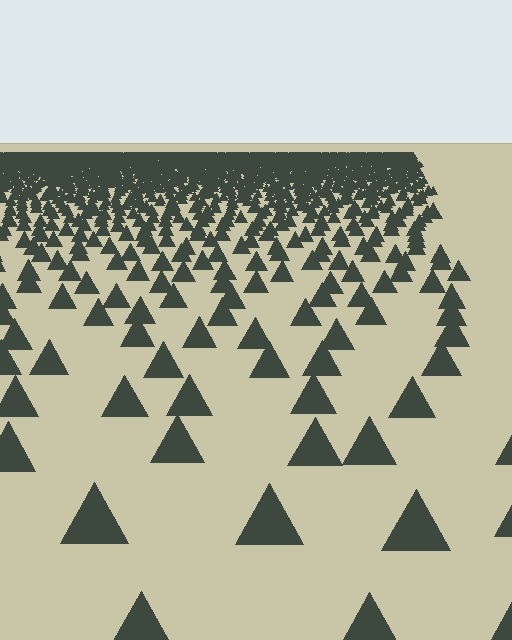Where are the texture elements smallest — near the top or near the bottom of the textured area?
Near the top.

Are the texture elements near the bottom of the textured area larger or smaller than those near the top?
Larger. Near the bottom, elements are closer to the viewer and appear at a bigger on-screen size.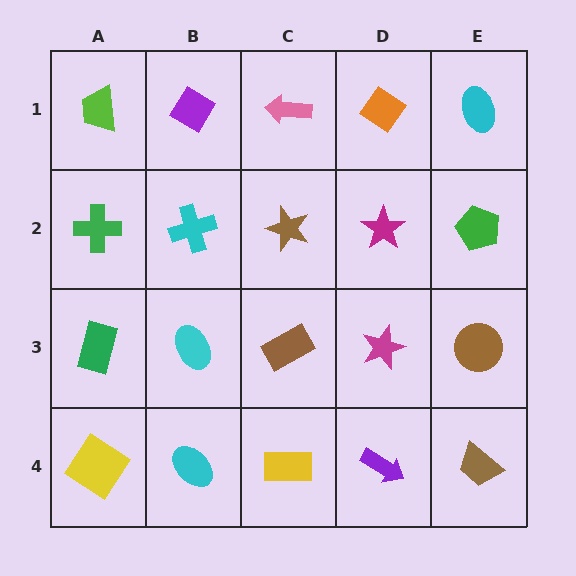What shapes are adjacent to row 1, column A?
A green cross (row 2, column A), a purple diamond (row 1, column B).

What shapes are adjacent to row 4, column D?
A magenta star (row 3, column D), a yellow rectangle (row 4, column C), a brown trapezoid (row 4, column E).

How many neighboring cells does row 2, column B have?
4.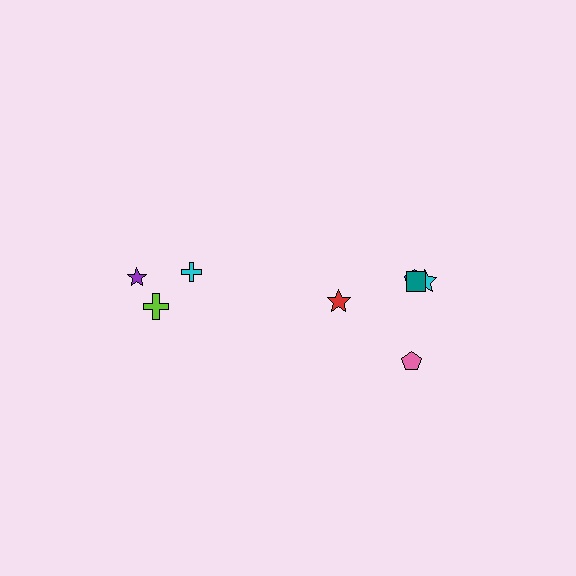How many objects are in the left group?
There are 3 objects.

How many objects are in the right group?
There are 5 objects.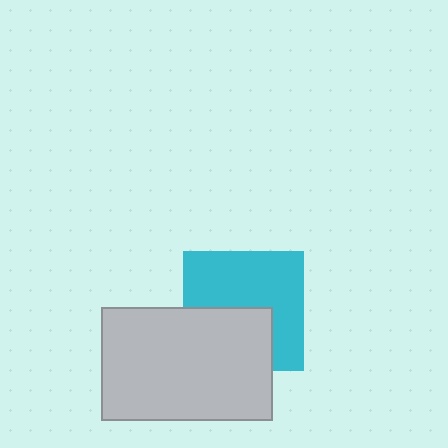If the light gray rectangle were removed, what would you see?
You would see the complete cyan square.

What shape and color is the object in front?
The object in front is a light gray rectangle.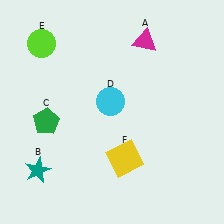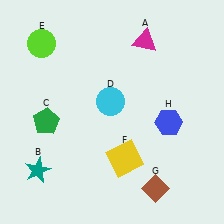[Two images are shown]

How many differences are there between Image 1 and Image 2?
There are 2 differences between the two images.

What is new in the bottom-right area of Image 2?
A blue hexagon (H) was added in the bottom-right area of Image 2.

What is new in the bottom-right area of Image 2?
A brown diamond (G) was added in the bottom-right area of Image 2.